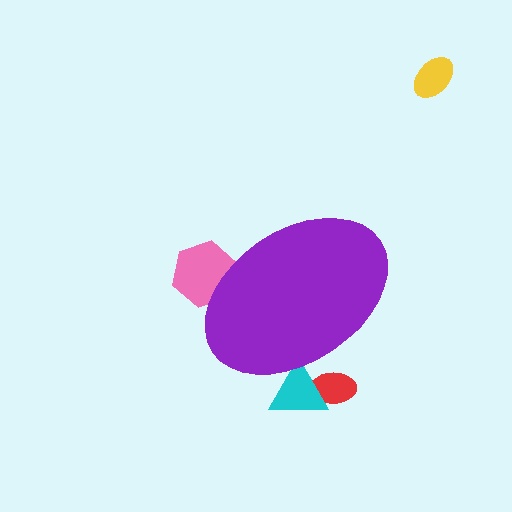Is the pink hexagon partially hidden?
Yes, the pink hexagon is partially hidden behind the purple ellipse.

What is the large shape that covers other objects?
A purple ellipse.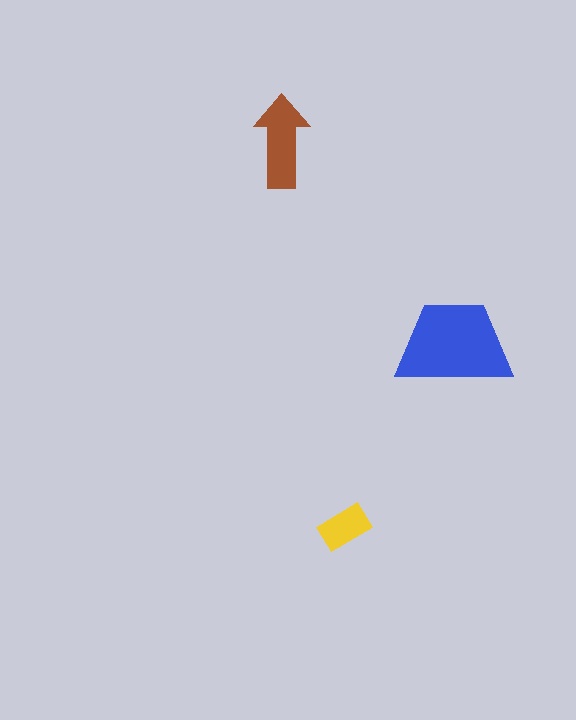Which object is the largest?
The blue trapezoid.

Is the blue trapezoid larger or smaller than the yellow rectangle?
Larger.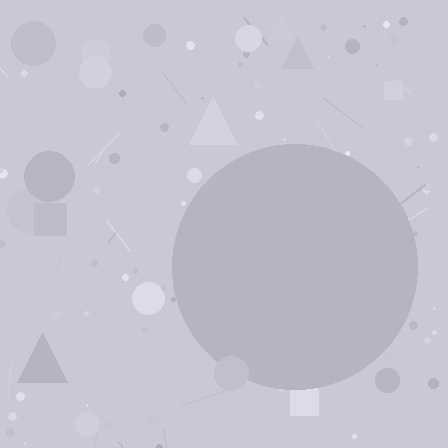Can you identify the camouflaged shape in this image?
The camouflaged shape is a circle.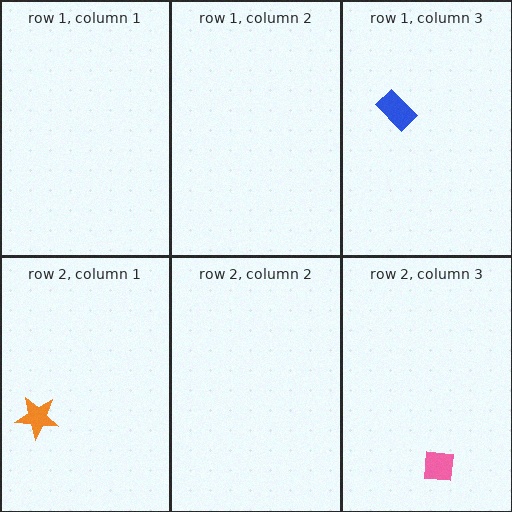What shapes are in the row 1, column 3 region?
The blue rectangle.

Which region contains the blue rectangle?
The row 1, column 3 region.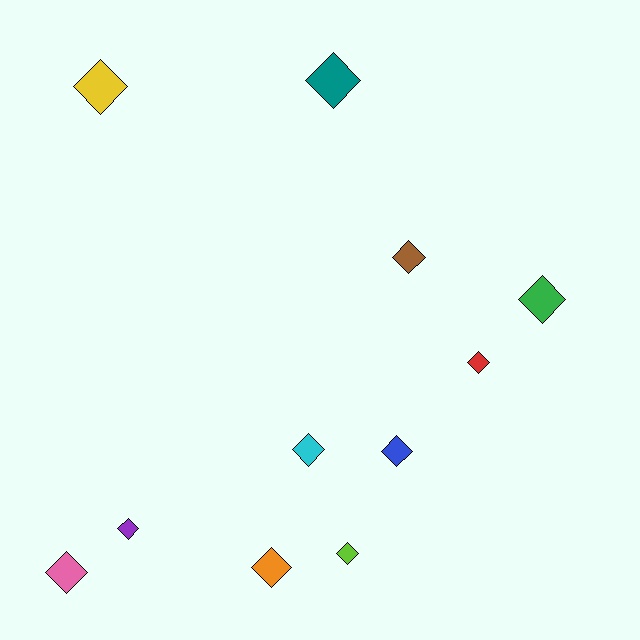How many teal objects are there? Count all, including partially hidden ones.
There is 1 teal object.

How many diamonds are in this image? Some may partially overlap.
There are 11 diamonds.